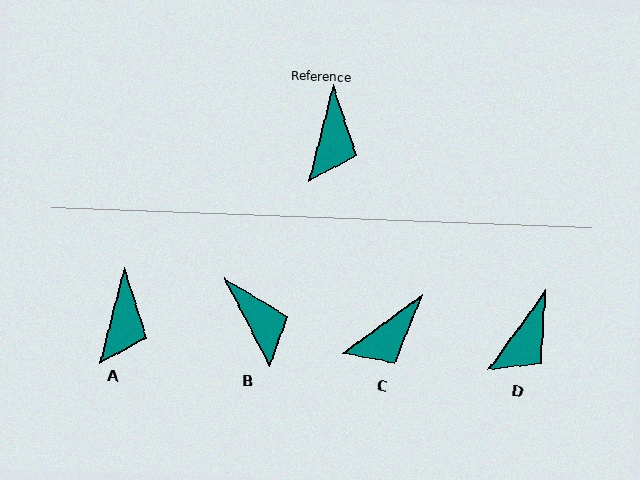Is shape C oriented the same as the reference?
No, it is off by about 39 degrees.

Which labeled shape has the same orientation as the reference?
A.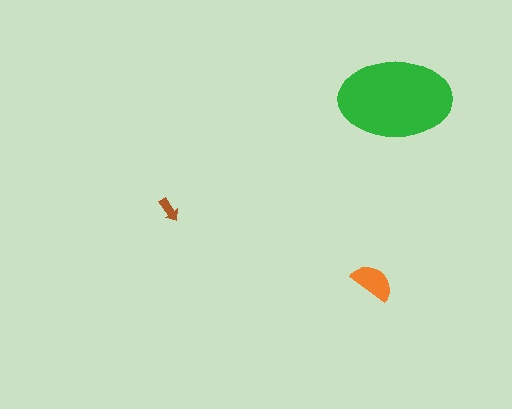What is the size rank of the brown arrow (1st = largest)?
3rd.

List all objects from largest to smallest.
The green ellipse, the orange semicircle, the brown arrow.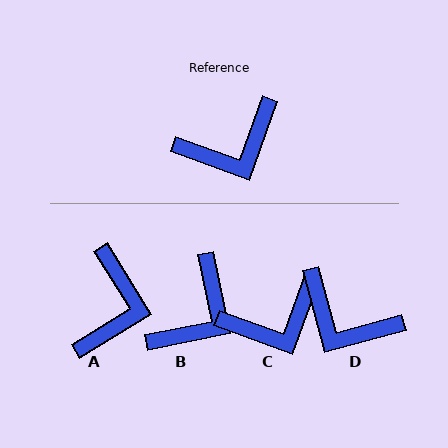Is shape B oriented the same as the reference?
No, it is off by about 31 degrees.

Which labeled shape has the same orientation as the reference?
C.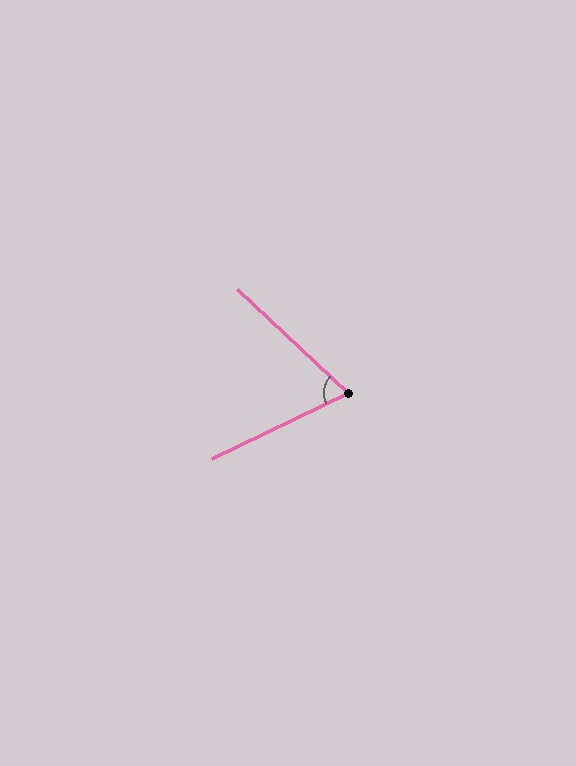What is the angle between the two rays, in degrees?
Approximately 69 degrees.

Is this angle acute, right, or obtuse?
It is acute.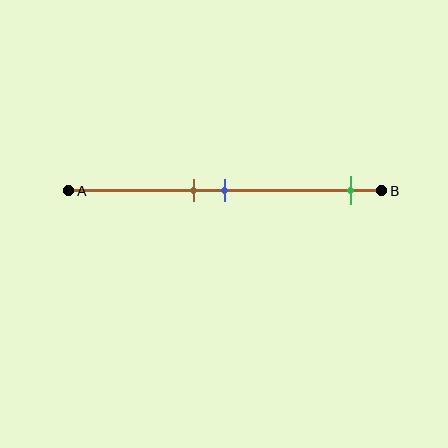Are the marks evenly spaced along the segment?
No, the marks are not evenly spaced.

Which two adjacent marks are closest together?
The brown and blue marks are the closest adjacent pair.